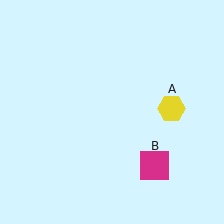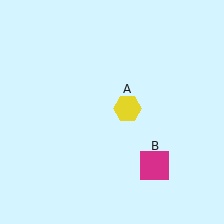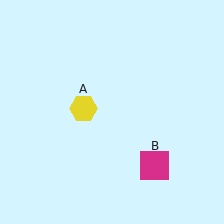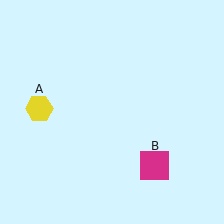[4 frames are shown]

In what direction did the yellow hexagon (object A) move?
The yellow hexagon (object A) moved left.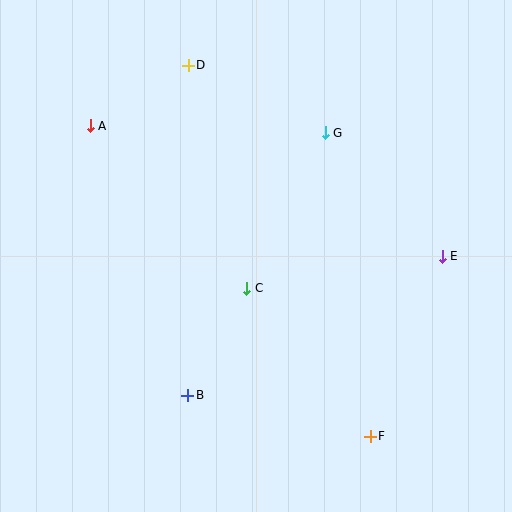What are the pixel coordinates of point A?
Point A is at (90, 126).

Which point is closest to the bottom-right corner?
Point F is closest to the bottom-right corner.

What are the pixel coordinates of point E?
Point E is at (442, 256).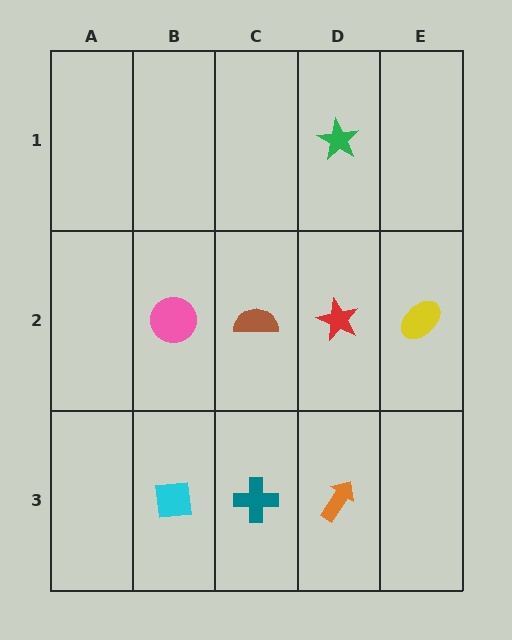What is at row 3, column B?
A cyan square.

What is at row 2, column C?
A brown semicircle.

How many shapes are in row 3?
3 shapes.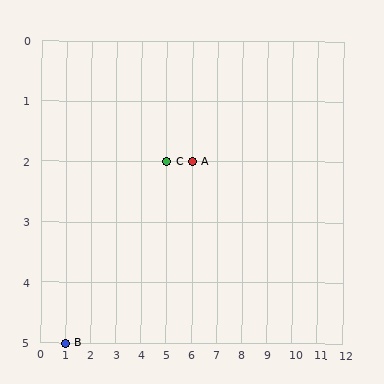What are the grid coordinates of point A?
Point A is at grid coordinates (6, 2).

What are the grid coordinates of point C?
Point C is at grid coordinates (5, 2).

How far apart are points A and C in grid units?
Points A and C are 1 column apart.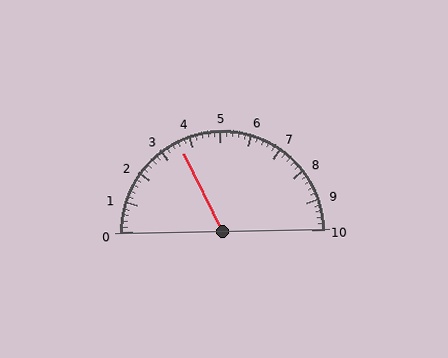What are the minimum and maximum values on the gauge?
The gauge ranges from 0 to 10.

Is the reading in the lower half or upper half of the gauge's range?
The reading is in the lower half of the range (0 to 10).